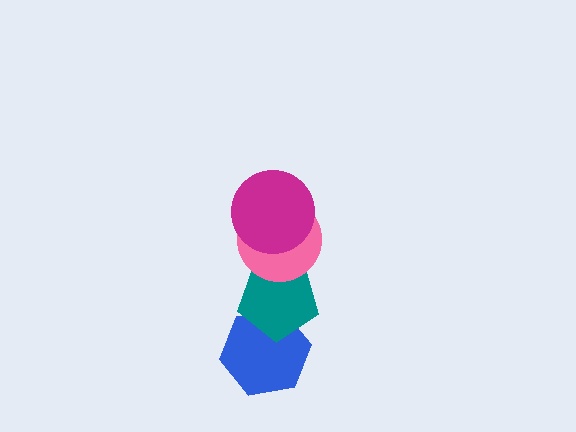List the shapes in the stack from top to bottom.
From top to bottom: the magenta circle, the pink circle, the teal pentagon, the blue hexagon.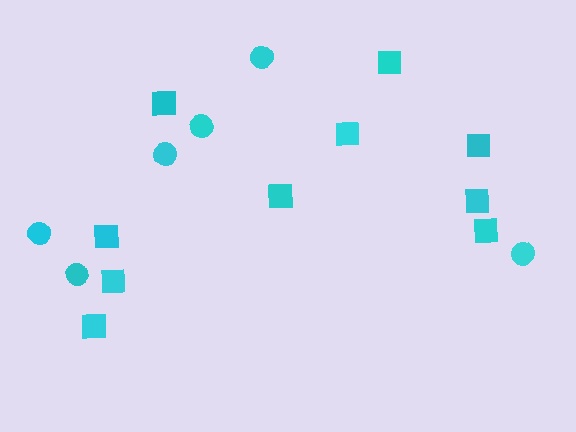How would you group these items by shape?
There are 2 groups: one group of squares (10) and one group of circles (6).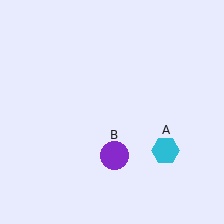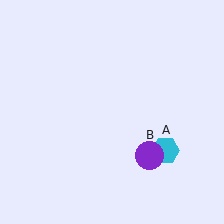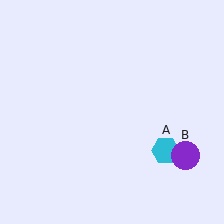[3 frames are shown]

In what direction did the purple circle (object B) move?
The purple circle (object B) moved right.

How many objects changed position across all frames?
1 object changed position: purple circle (object B).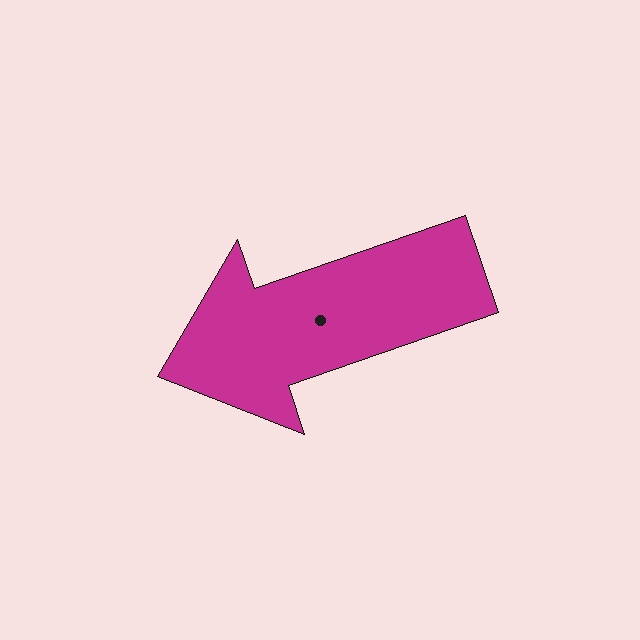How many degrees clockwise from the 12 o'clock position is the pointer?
Approximately 251 degrees.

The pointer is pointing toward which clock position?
Roughly 8 o'clock.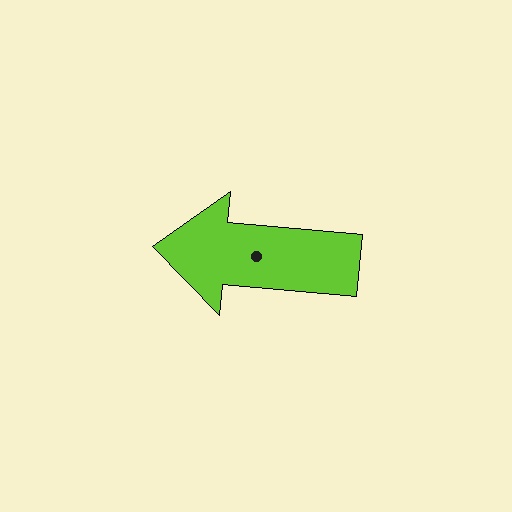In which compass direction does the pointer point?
West.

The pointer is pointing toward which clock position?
Roughly 9 o'clock.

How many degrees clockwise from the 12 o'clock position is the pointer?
Approximately 275 degrees.